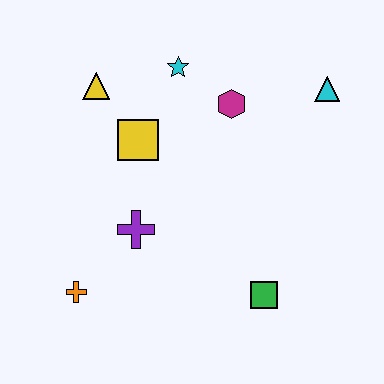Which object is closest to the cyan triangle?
The magenta hexagon is closest to the cyan triangle.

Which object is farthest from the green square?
The yellow triangle is farthest from the green square.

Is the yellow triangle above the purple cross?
Yes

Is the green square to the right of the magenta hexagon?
Yes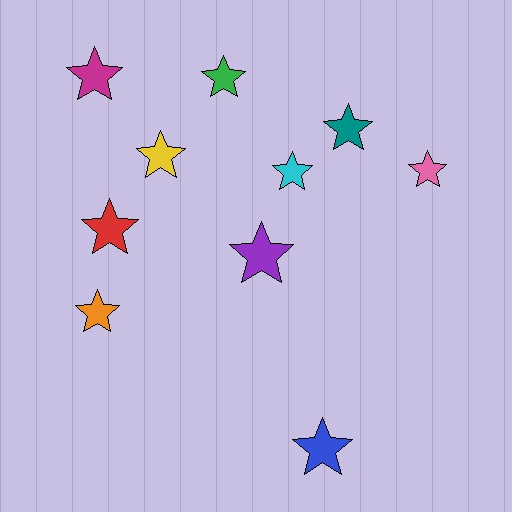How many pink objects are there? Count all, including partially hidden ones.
There is 1 pink object.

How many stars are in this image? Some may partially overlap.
There are 10 stars.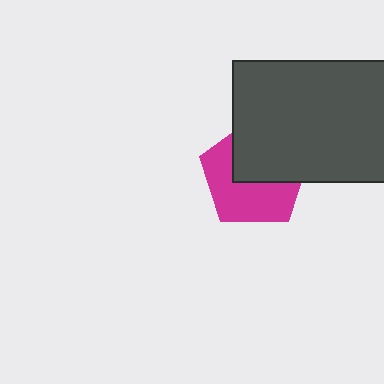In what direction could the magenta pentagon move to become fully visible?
The magenta pentagon could move toward the lower-left. That would shift it out from behind the dark gray rectangle entirely.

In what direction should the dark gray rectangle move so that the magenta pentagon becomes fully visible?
The dark gray rectangle should move toward the upper-right. That is the shortest direction to clear the overlap and leave the magenta pentagon fully visible.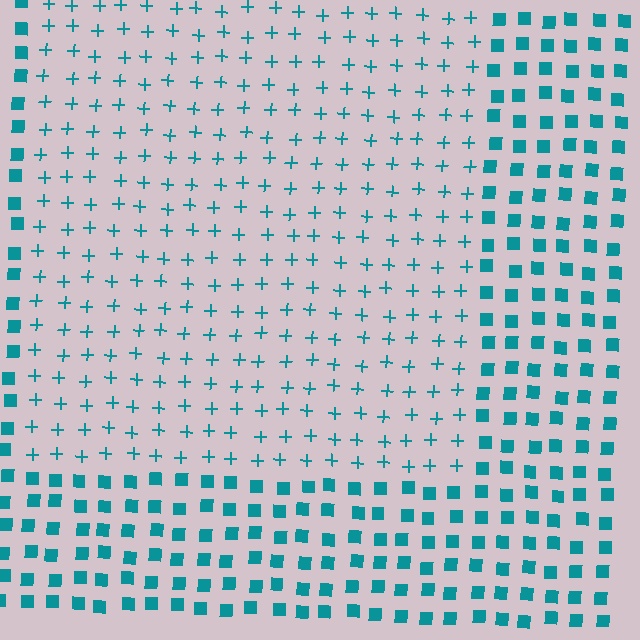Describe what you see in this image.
The image is filled with small teal elements arranged in a uniform grid. A rectangle-shaped region contains plus signs, while the surrounding area contains squares. The boundary is defined purely by the change in element shape.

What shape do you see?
I see a rectangle.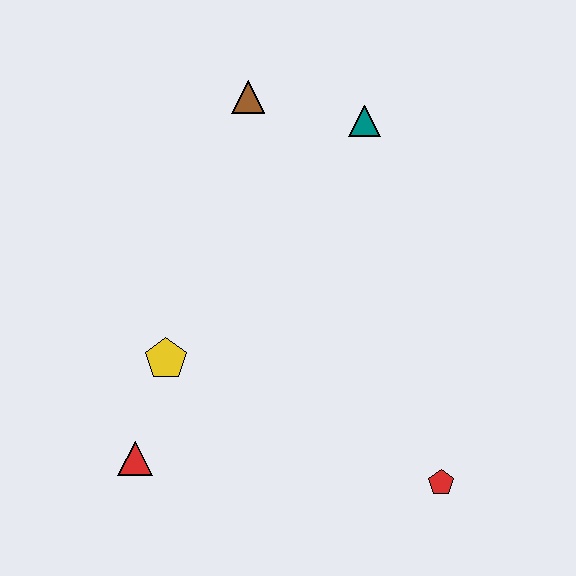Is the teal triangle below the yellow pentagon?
No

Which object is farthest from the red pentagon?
The brown triangle is farthest from the red pentagon.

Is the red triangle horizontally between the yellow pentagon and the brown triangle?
No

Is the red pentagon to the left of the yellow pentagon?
No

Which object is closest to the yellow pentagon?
The red triangle is closest to the yellow pentagon.